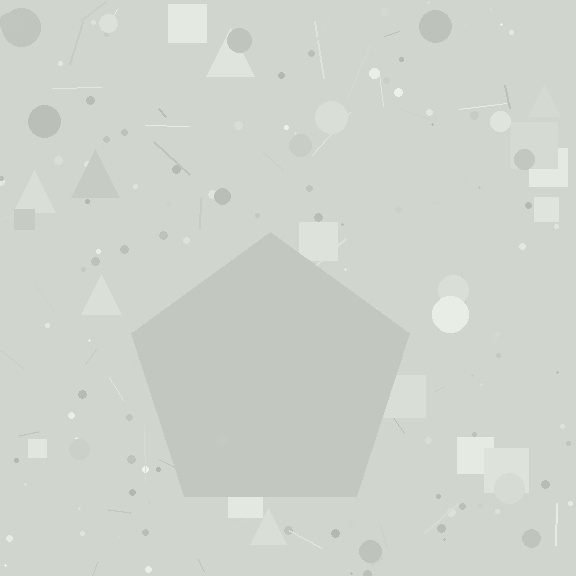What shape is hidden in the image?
A pentagon is hidden in the image.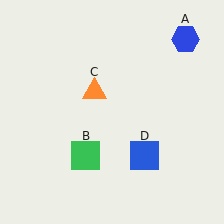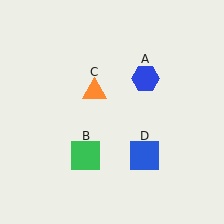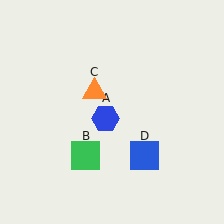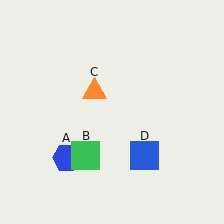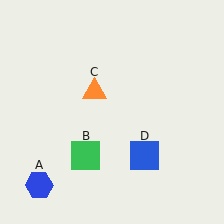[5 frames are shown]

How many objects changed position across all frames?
1 object changed position: blue hexagon (object A).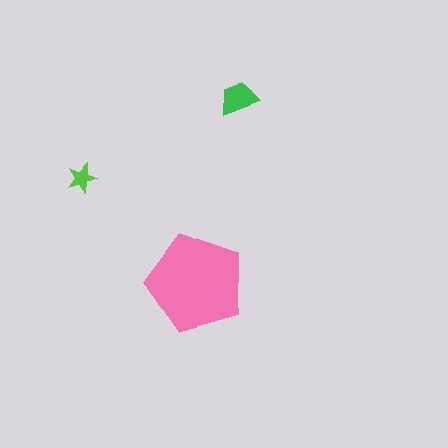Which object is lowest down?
The pink pentagon is bottommost.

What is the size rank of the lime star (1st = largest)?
3rd.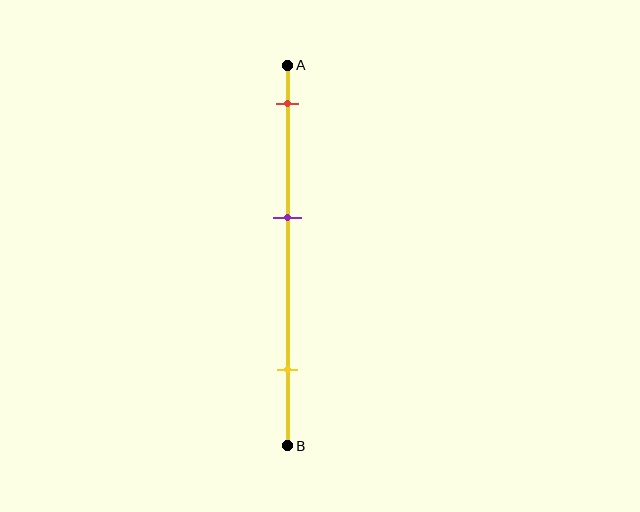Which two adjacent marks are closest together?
The red and purple marks are the closest adjacent pair.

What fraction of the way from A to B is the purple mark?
The purple mark is approximately 40% (0.4) of the way from A to B.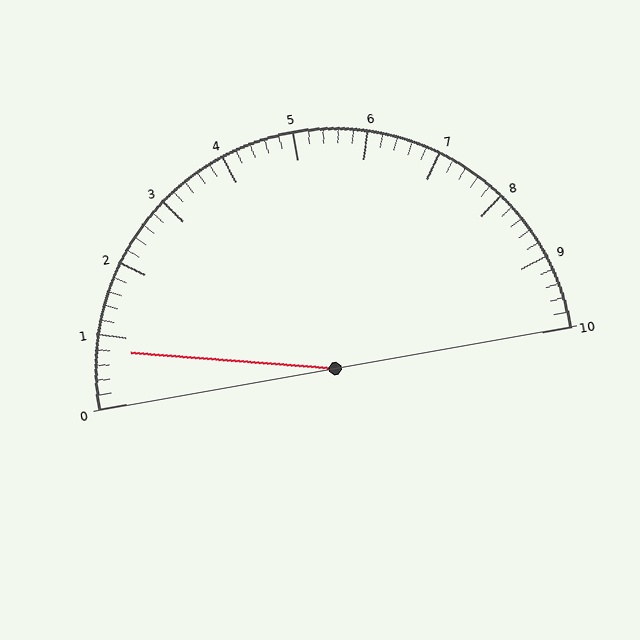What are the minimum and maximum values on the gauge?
The gauge ranges from 0 to 10.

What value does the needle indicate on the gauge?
The needle indicates approximately 0.8.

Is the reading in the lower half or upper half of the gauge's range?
The reading is in the lower half of the range (0 to 10).